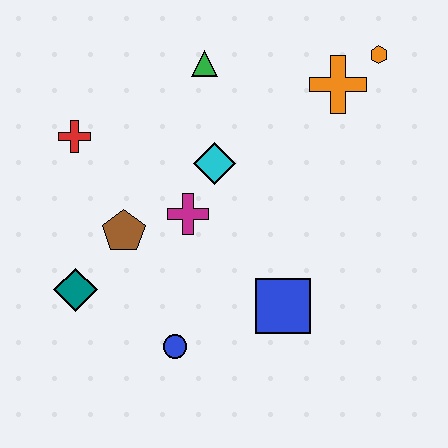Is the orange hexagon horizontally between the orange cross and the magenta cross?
No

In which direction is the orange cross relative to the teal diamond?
The orange cross is to the right of the teal diamond.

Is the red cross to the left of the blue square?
Yes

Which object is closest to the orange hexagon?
The orange cross is closest to the orange hexagon.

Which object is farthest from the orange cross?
The teal diamond is farthest from the orange cross.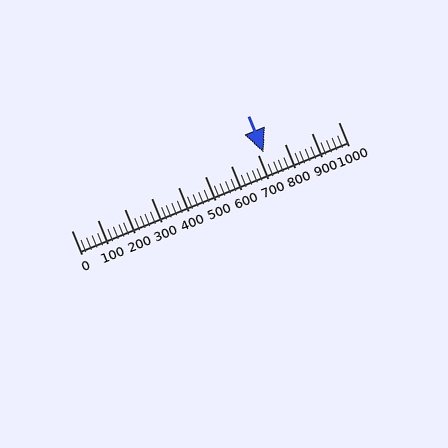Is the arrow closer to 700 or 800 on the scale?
The arrow is closer to 700.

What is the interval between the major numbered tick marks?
The major tick marks are spaced 100 units apart.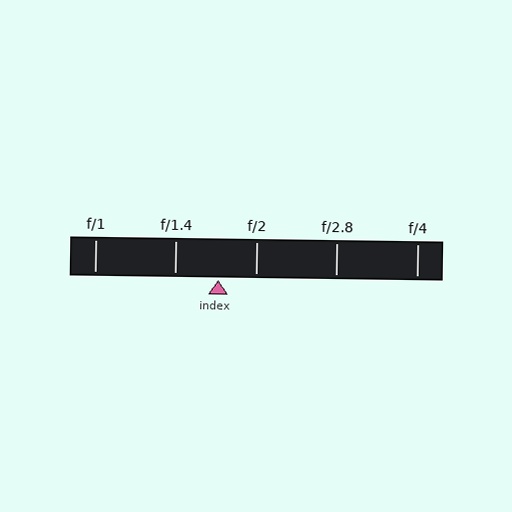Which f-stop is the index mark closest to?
The index mark is closest to f/2.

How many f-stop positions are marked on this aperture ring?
There are 5 f-stop positions marked.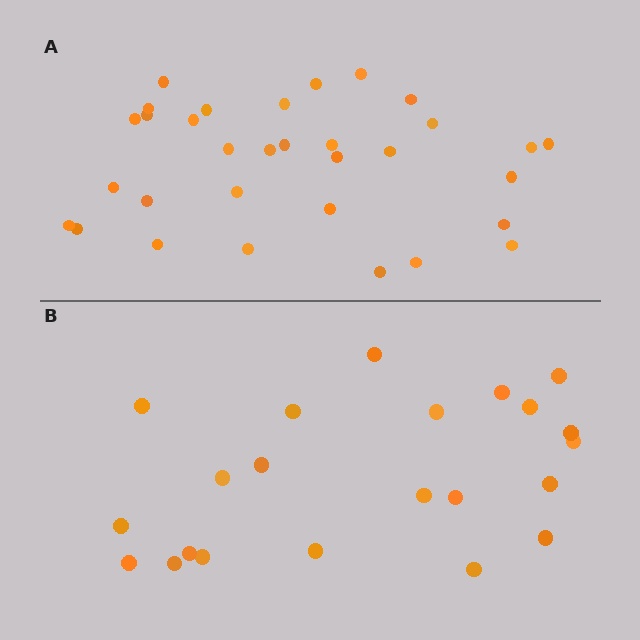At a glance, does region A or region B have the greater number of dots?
Region A (the top region) has more dots.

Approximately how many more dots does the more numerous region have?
Region A has roughly 10 or so more dots than region B.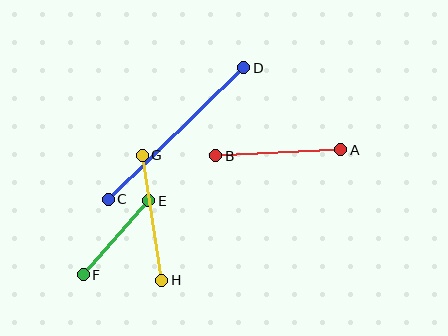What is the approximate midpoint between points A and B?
The midpoint is at approximately (278, 153) pixels.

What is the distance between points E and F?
The distance is approximately 99 pixels.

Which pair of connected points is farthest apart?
Points C and D are farthest apart.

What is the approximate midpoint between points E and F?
The midpoint is at approximately (116, 238) pixels.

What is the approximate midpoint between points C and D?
The midpoint is at approximately (176, 134) pixels.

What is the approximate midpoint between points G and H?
The midpoint is at approximately (152, 218) pixels.